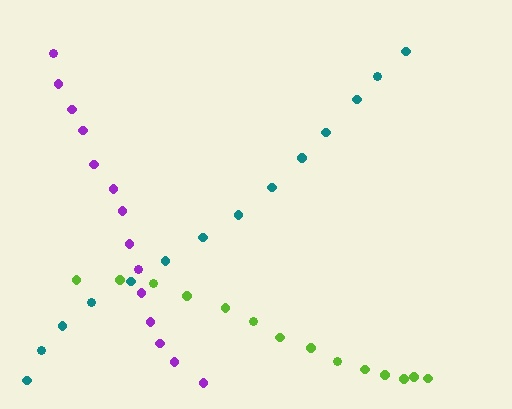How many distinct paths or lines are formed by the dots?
There are 3 distinct paths.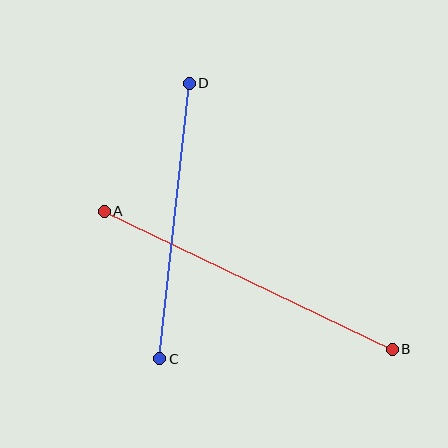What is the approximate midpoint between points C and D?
The midpoint is at approximately (175, 221) pixels.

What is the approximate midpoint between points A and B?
The midpoint is at approximately (248, 280) pixels.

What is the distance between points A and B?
The distance is approximately 319 pixels.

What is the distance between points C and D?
The distance is approximately 277 pixels.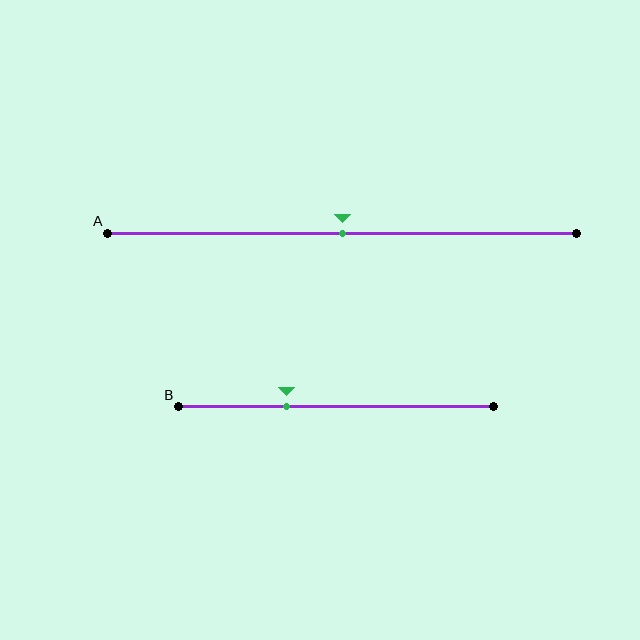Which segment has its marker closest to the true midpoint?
Segment A has its marker closest to the true midpoint.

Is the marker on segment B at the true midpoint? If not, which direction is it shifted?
No, the marker on segment B is shifted to the left by about 16% of the segment length.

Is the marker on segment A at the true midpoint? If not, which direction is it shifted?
Yes, the marker on segment A is at the true midpoint.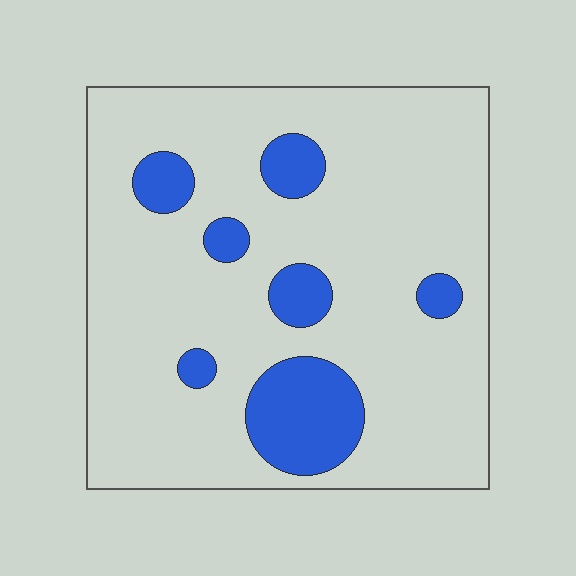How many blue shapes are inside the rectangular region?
7.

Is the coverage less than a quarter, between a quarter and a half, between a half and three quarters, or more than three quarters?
Less than a quarter.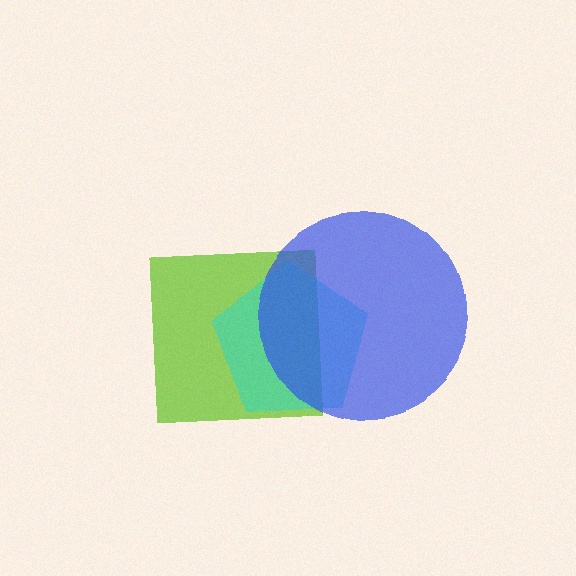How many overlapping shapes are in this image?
There are 3 overlapping shapes in the image.